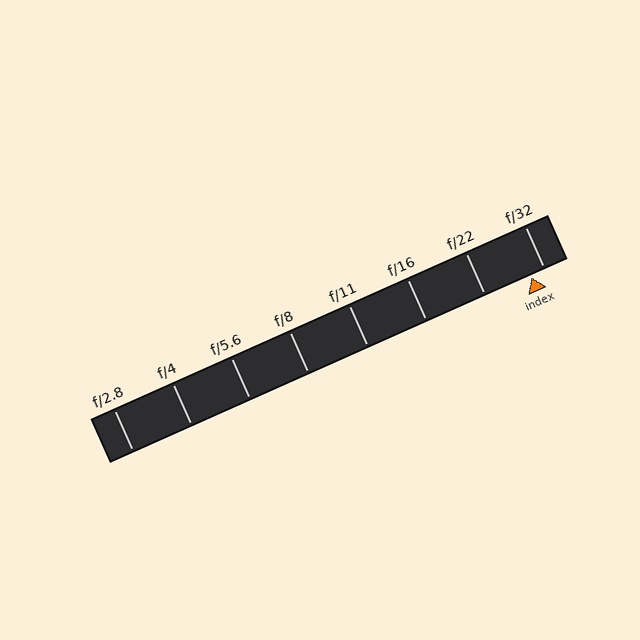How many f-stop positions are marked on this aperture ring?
There are 8 f-stop positions marked.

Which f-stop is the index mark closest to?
The index mark is closest to f/32.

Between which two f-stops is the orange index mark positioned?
The index mark is between f/22 and f/32.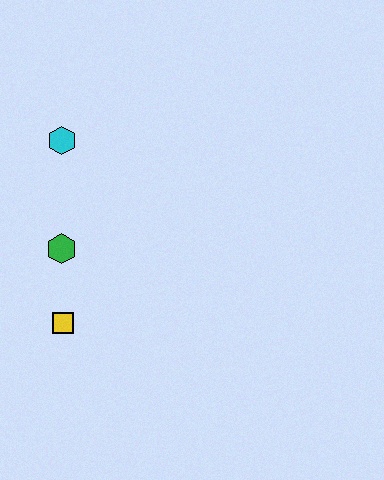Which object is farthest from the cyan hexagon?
The yellow square is farthest from the cyan hexagon.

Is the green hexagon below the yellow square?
No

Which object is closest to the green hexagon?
The yellow square is closest to the green hexagon.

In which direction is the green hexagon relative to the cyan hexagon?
The green hexagon is below the cyan hexagon.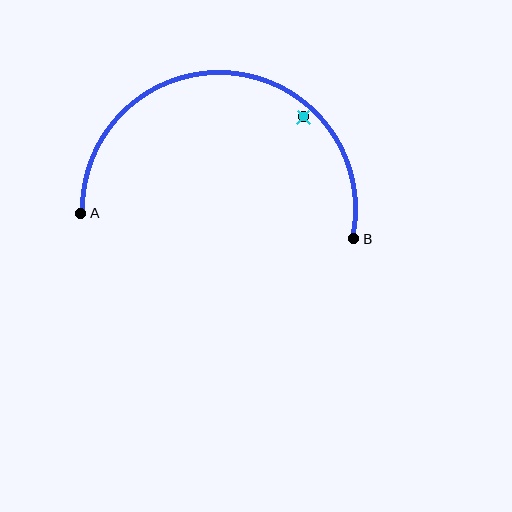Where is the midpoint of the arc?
The arc midpoint is the point on the curve farthest from the straight line joining A and B. It sits above that line.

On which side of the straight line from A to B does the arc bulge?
The arc bulges above the straight line connecting A and B.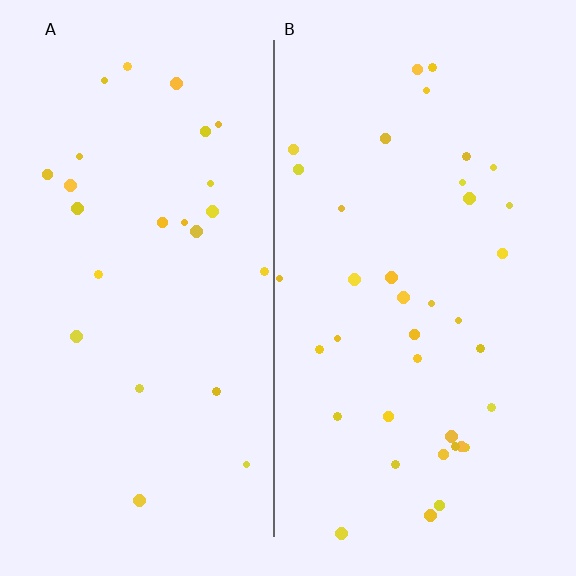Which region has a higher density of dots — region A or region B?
B (the right).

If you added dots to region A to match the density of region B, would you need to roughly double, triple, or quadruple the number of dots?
Approximately double.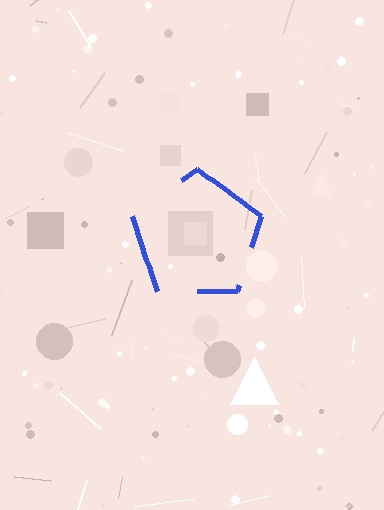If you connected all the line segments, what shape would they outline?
They would outline a pentagon.